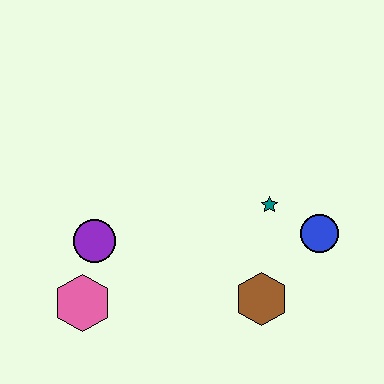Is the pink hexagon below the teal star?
Yes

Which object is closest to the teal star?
The blue circle is closest to the teal star.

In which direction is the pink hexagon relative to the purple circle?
The pink hexagon is below the purple circle.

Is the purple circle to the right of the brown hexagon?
No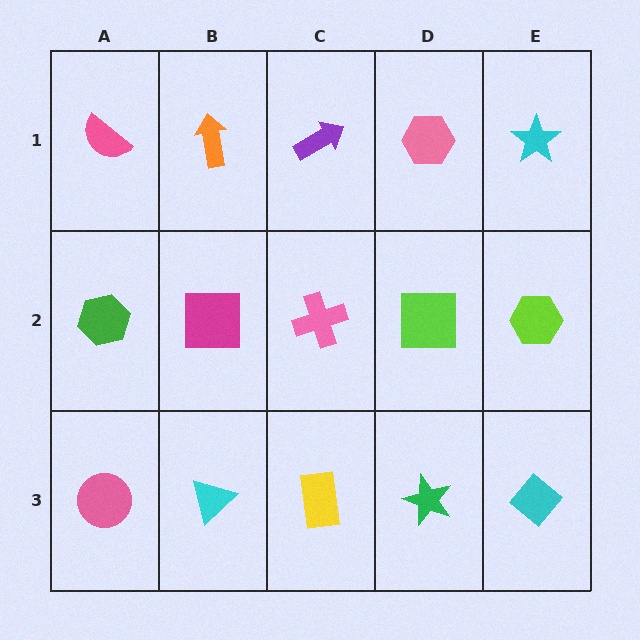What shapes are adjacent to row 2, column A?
A pink semicircle (row 1, column A), a pink circle (row 3, column A), a magenta square (row 2, column B).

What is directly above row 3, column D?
A lime square.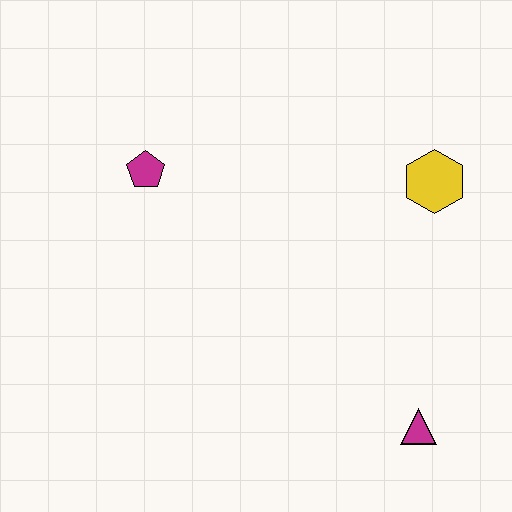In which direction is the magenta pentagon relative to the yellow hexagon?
The magenta pentagon is to the left of the yellow hexagon.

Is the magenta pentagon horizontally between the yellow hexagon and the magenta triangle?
No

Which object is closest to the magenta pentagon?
The yellow hexagon is closest to the magenta pentagon.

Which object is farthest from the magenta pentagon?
The magenta triangle is farthest from the magenta pentagon.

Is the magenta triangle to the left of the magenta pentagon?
No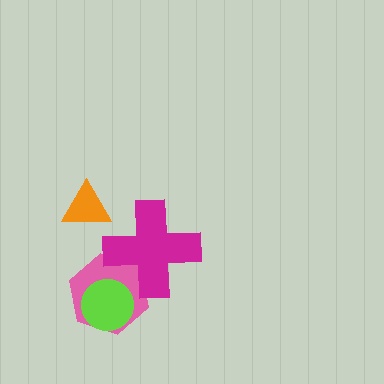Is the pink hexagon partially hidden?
Yes, it is partially covered by another shape.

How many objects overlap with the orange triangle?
0 objects overlap with the orange triangle.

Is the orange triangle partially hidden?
No, no other shape covers it.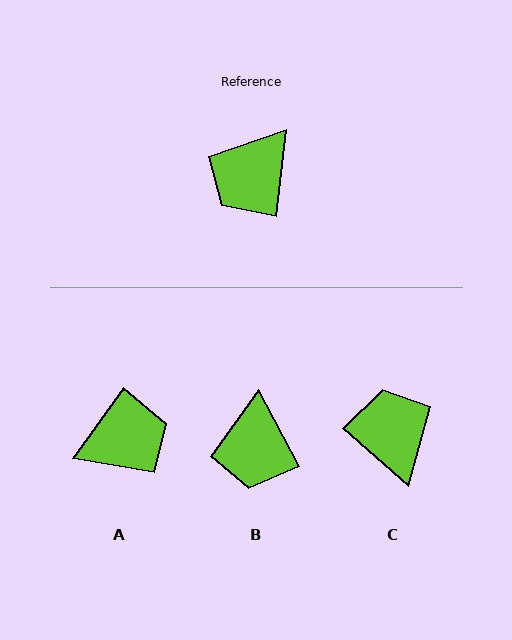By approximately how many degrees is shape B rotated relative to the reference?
Approximately 34 degrees counter-clockwise.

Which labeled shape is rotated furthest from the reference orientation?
A, about 151 degrees away.